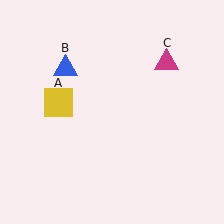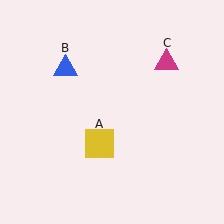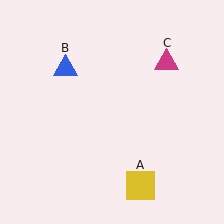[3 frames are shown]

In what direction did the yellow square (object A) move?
The yellow square (object A) moved down and to the right.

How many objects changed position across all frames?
1 object changed position: yellow square (object A).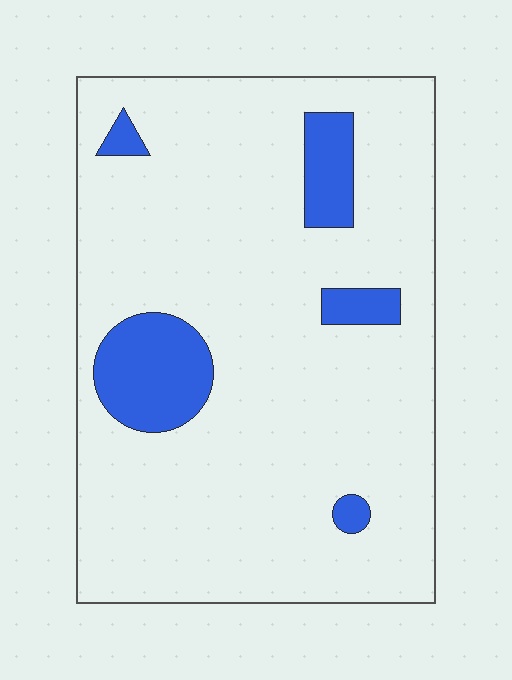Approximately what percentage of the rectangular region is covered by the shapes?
Approximately 10%.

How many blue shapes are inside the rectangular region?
5.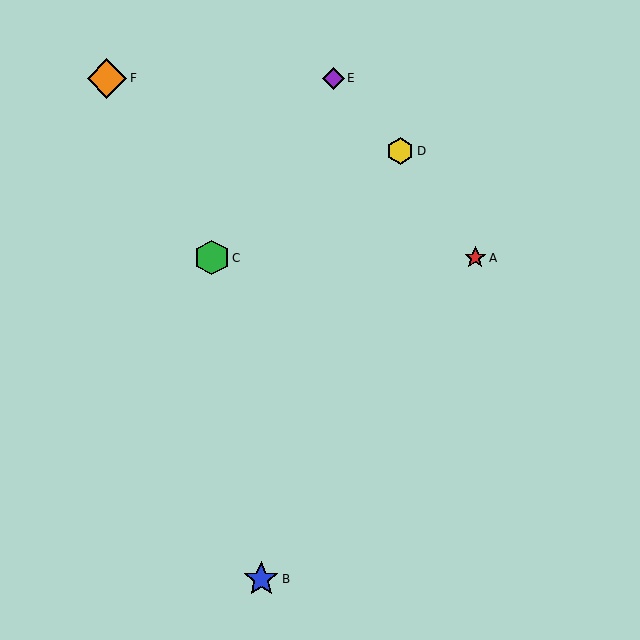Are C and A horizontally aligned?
Yes, both are at y≈258.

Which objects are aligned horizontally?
Objects A, C are aligned horizontally.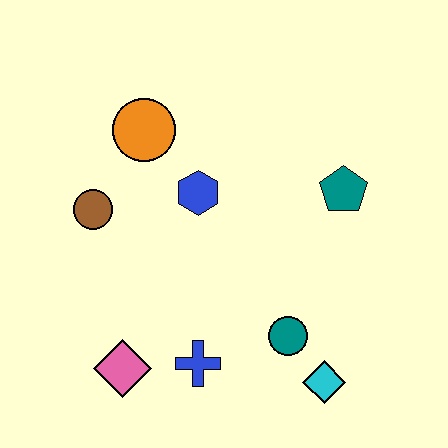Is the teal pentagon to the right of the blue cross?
Yes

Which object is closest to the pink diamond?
The blue cross is closest to the pink diamond.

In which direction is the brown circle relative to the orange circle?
The brown circle is below the orange circle.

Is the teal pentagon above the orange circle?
No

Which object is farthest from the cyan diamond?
The orange circle is farthest from the cyan diamond.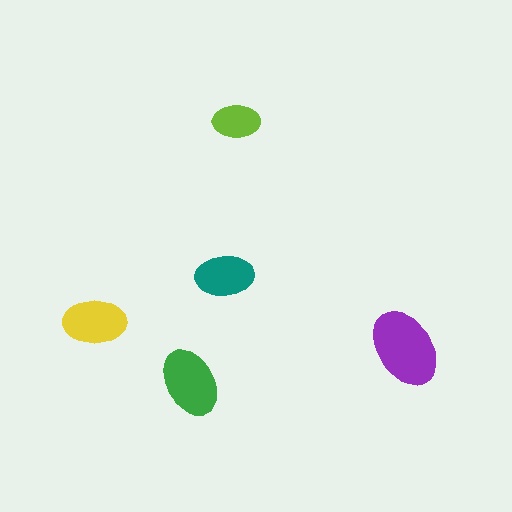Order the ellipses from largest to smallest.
the purple one, the green one, the yellow one, the teal one, the lime one.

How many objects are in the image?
There are 5 objects in the image.